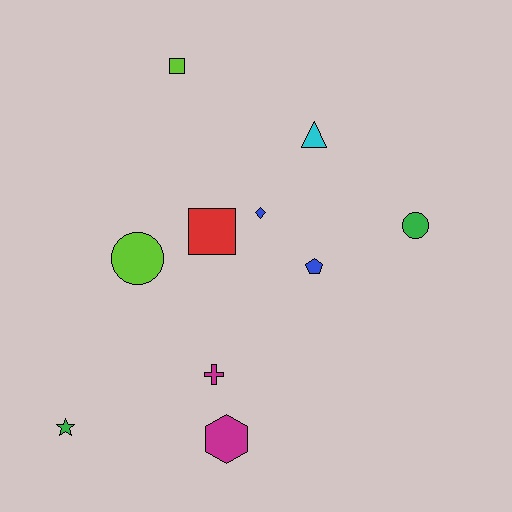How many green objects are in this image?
There are 2 green objects.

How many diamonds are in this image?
There is 1 diamond.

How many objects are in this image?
There are 10 objects.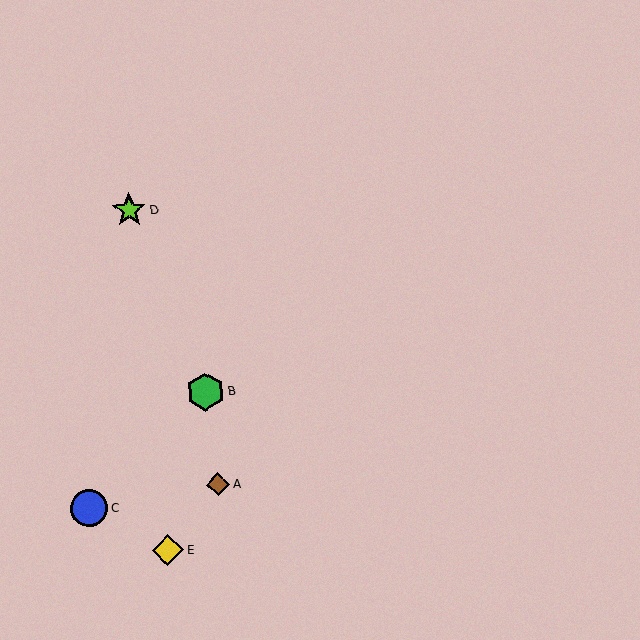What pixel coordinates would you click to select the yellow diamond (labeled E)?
Click at (168, 550) to select the yellow diamond E.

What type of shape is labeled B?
Shape B is a green hexagon.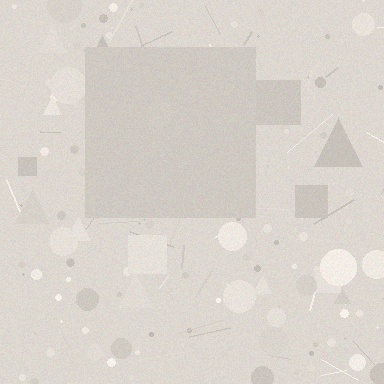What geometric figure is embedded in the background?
A square is embedded in the background.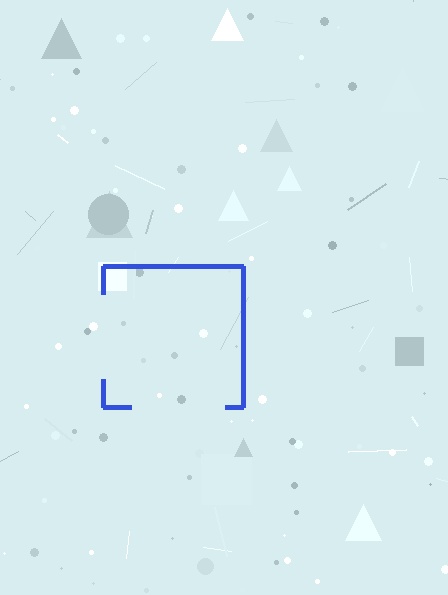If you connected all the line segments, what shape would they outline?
They would outline a square.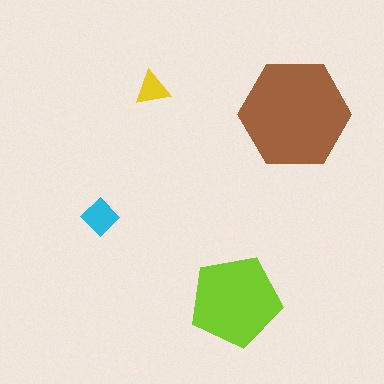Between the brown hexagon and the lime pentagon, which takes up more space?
The brown hexagon.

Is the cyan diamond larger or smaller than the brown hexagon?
Smaller.